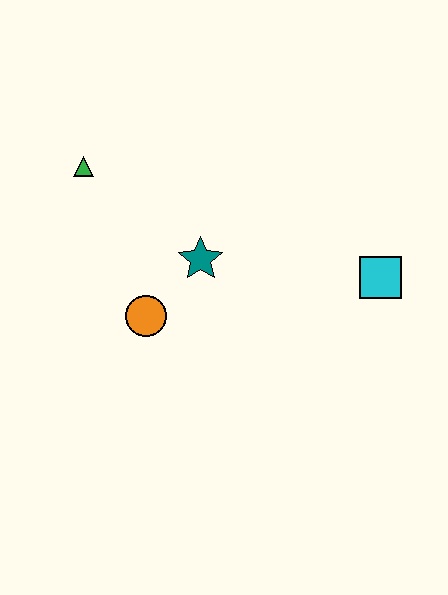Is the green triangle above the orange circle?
Yes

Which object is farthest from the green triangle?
The cyan square is farthest from the green triangle.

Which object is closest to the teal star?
The orange circle is closest to the teal star.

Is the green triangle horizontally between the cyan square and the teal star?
No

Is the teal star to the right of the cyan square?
No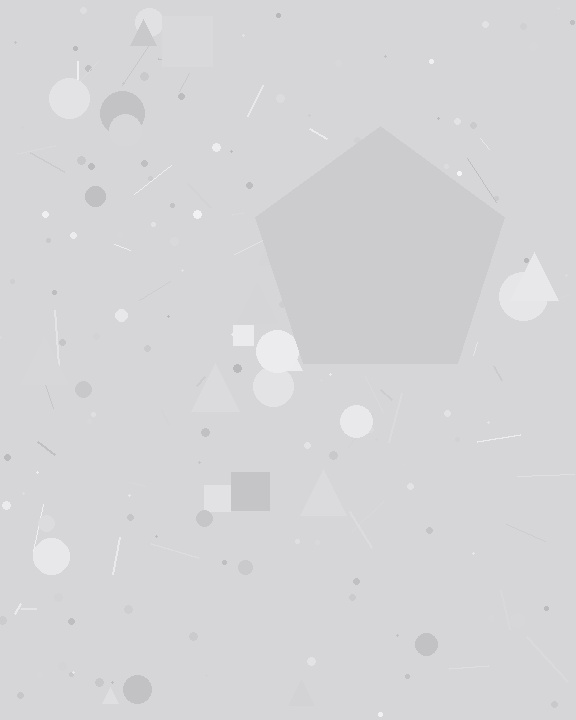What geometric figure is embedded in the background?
A pentagon is embedded in the background.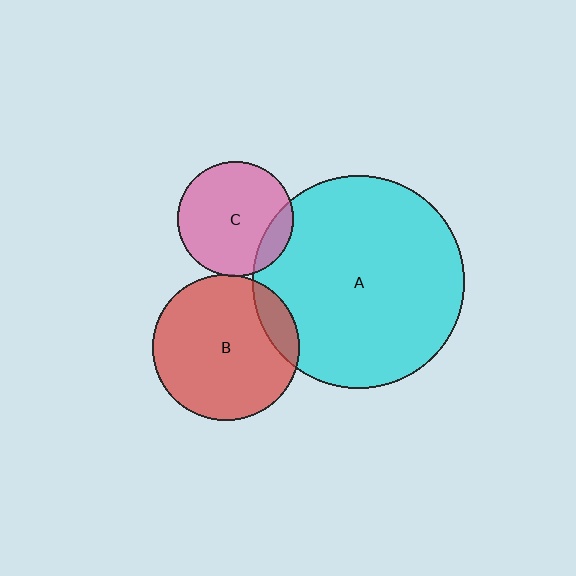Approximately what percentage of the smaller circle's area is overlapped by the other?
Approximately 5%.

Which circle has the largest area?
Circle A (cyan).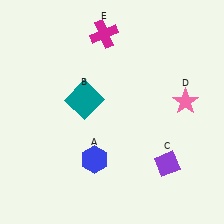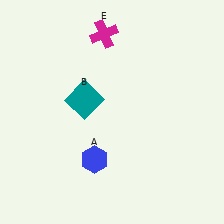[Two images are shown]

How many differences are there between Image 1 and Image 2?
There are 2 differences between the two images.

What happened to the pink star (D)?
The pink star (D) was removed in Image 2. It was in the top-right area of Image 1.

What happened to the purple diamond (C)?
The purple diamond (C) was removed in Image 2. It was in the bottom-right area of Image 1.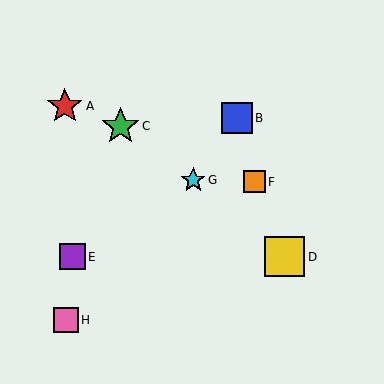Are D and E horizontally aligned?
Yes, both are at y≈257.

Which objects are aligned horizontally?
Objects D, E are aligned horizontally.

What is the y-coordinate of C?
Object C is at y≈126.